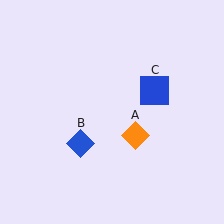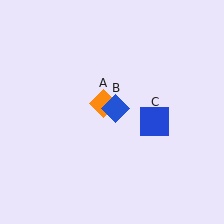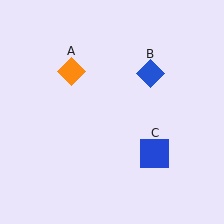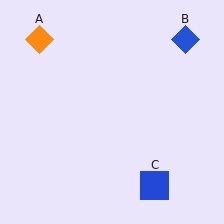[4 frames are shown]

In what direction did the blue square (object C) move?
The blue square (object C) moved down.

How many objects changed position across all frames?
3 objects changed position: orange diamond (object A), blue diamond (object B), blue square (object C).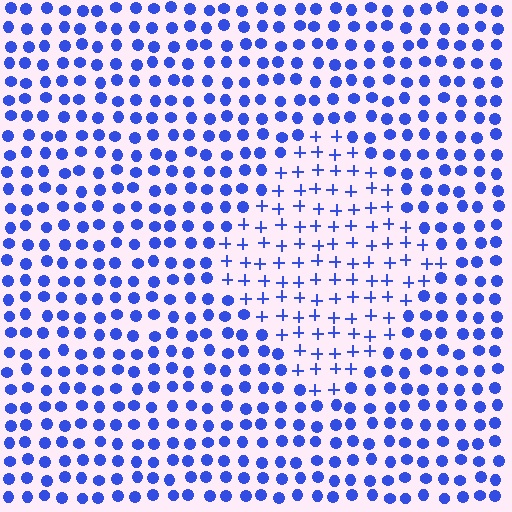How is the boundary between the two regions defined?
The boundary is defined by a change in element shape: plus signs inside vs. circles outside. All elements share the same color and spacing.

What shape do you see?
I see a diamond.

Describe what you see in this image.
The image is filled with small blue elements arranged in a uniform grid. A diamond-shaped region contains plus signs, while the surrounding area contains circles. The boundary is defined purely by the change in element shape.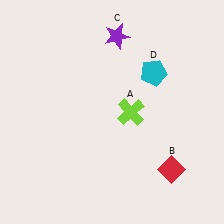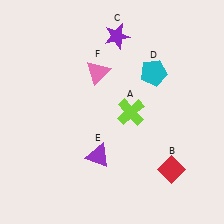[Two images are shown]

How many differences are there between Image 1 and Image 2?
There are 2 differences between the two images.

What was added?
A purple triangle (E), a pink triangle (F) were added in Image 2.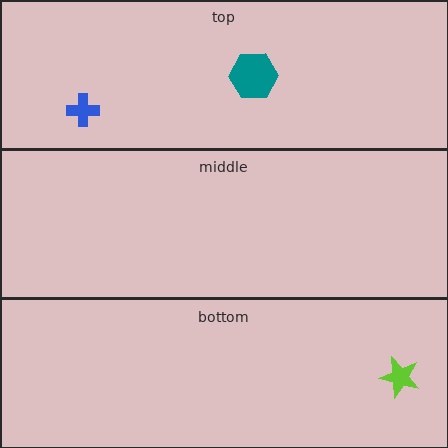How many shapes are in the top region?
2.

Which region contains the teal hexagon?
The top region.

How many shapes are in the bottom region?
1.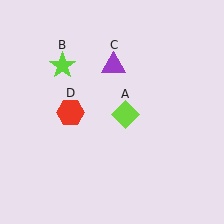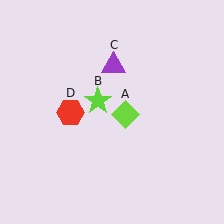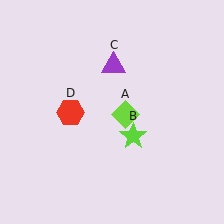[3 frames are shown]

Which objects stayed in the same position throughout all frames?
Lime diamond (object A) and purple triangle (object C) and red hexagon (object D) remained stationary.